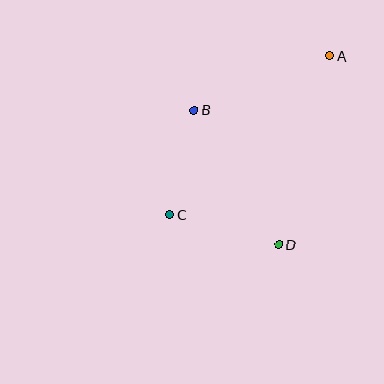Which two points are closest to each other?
Points B and C are closest to each other.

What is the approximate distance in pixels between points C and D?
The distance between C and D is approximately 112 pixels.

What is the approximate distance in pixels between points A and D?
The distance between A and D is approximately 195 pixels.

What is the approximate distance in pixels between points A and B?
The distance between A and B is approximately 146 pixels.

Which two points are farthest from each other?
Points A and C are farthest from each other.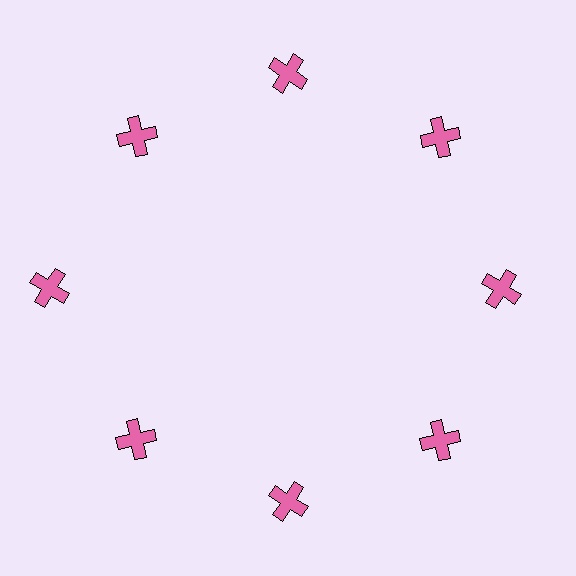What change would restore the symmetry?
The symmetry would be restored by moving it inward, back onto the ring so that all 8 crosses sit at equal angles and equal distance from the center.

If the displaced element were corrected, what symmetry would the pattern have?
It would have 8-fold rotational symmetry — the pattern would map onto itself every 45 degrees.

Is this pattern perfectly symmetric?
No. The 8 pink crosses are arranged in a ring, but one element near the 9 o'clock position is pushed outward from the center, breaking the 8-fold rotational symmetry.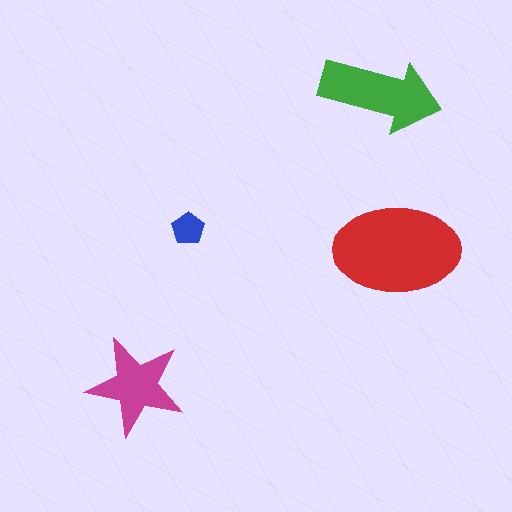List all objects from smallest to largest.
The blue pentagon, the magenta star, the green arrow, the red ellipse.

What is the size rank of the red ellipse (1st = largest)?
1st.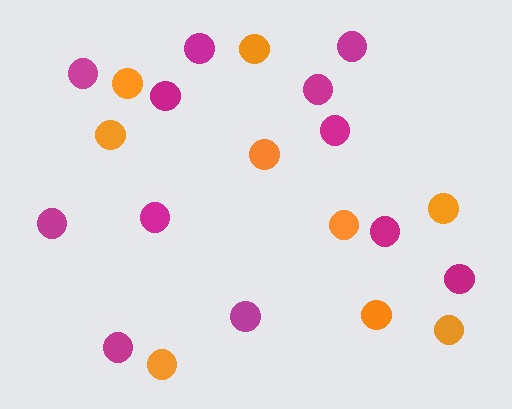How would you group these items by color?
There are 2 groups: one group of magenta circles (12) and one group of orange circles (9).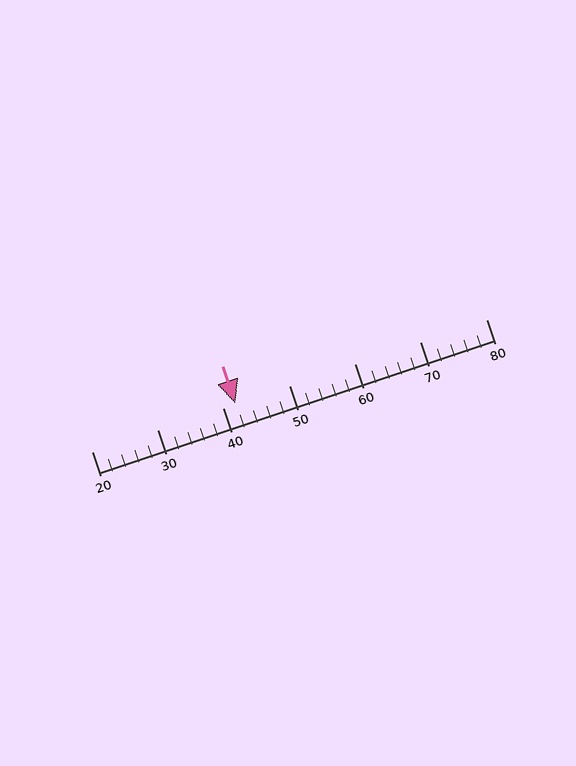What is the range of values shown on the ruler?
The ruler shows values from 20 to 80.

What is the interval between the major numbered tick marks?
The major tick marks are spaced 10 units apart.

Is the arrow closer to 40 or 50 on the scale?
The arrow is closer to 40.